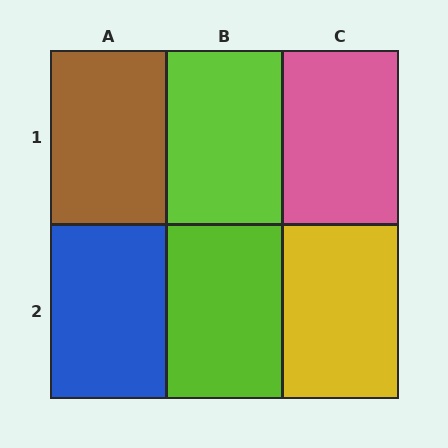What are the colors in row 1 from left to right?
Brown, lime, pink.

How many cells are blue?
1 cell is blue.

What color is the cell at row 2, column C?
Yellow.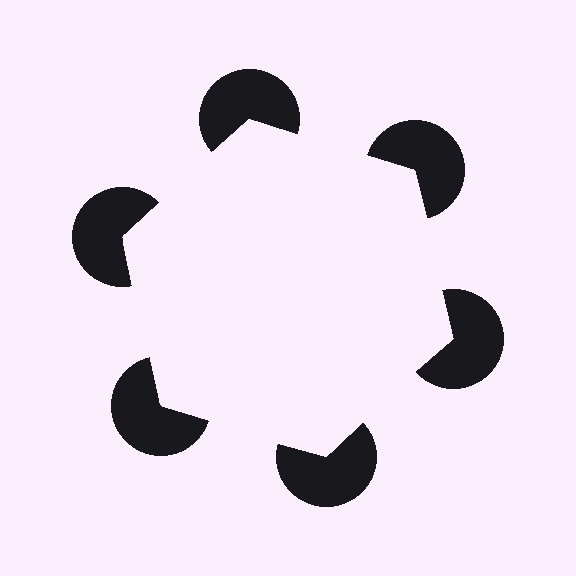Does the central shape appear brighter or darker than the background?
It typically appears slightly brighter than the background, even though no actual brightness change is drawn.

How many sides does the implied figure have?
6 sides.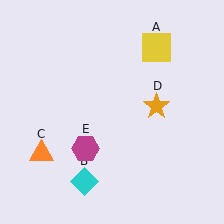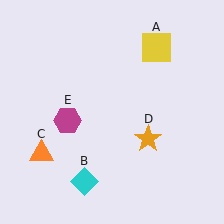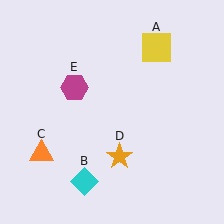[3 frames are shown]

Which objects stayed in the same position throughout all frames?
Yellow square (object A) and cyan diamond (object B) and orange triangle (object C) remained stationary.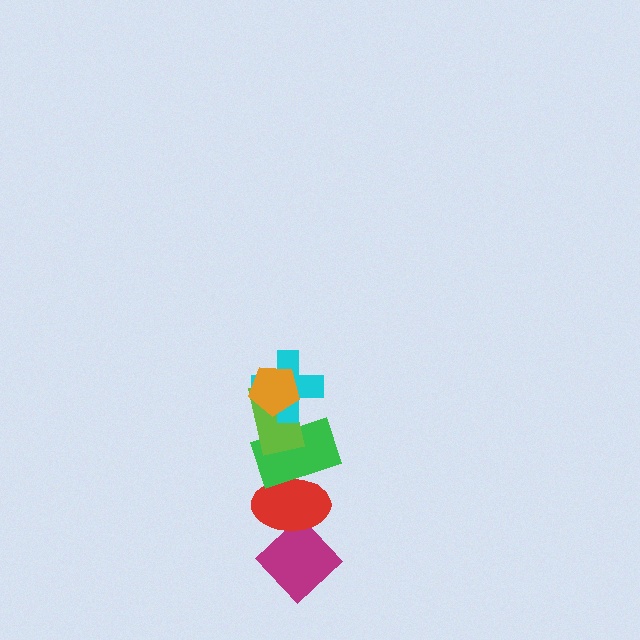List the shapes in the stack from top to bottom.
From top to bottom: the orange pentagon, the cyan cross, the lime rectangle, the green rectangle, the red ellipse, the magenta diamond.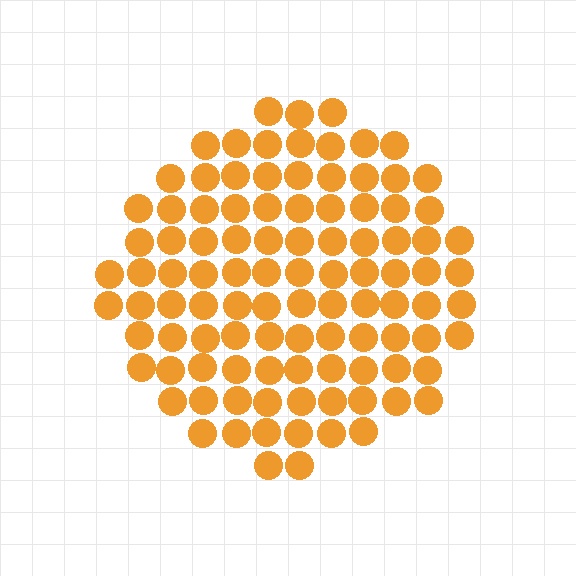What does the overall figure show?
The overall figure shows a circle.